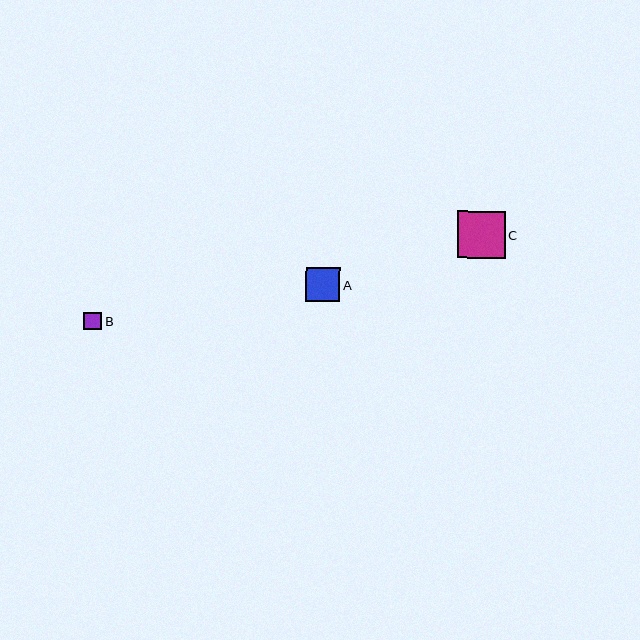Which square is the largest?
Square C is the largest with a size of approximately 47 pixels.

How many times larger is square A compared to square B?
Square A is approximately 1.9 times the size of square B.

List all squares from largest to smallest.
From largest to smallest: C, A, B.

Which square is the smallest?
Square B is the smallest with a size of approximately 18 pixels.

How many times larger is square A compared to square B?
Square A is approximately 1.9 times the size of square B.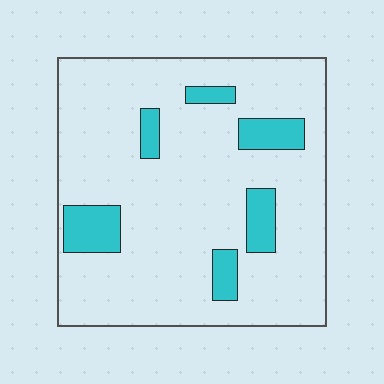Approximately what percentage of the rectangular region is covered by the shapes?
Approximately 15%.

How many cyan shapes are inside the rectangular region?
6.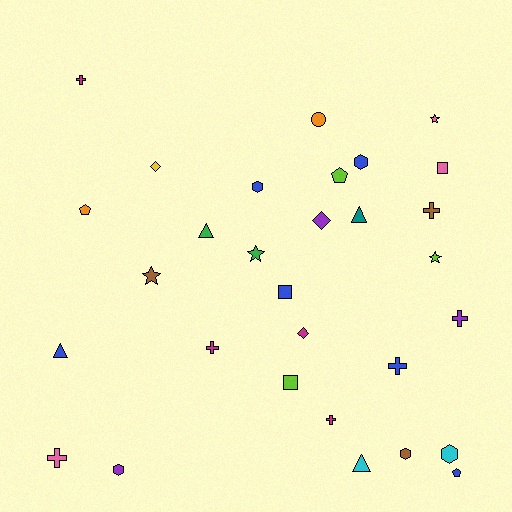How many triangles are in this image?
There are 4 triangles.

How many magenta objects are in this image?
There are 4 magenta objects.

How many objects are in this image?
There are 30 objects.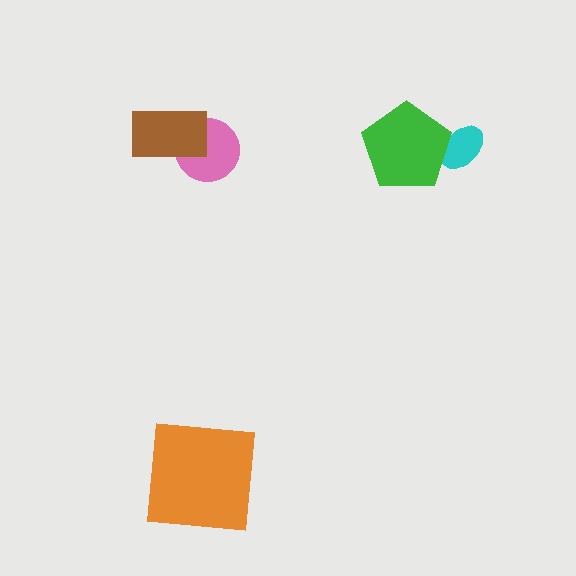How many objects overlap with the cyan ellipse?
1 object overlaps with the cyan ellipse.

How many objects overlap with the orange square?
0 objects overlap with the orange square.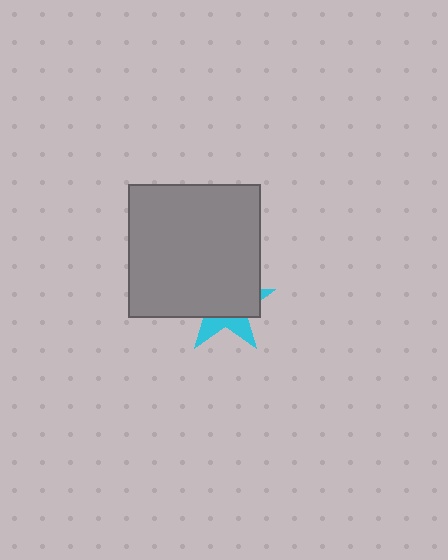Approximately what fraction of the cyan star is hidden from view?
Roughly 68% of the cyan star is hidden behind the gray square.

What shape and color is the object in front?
The object in front is a gray square.